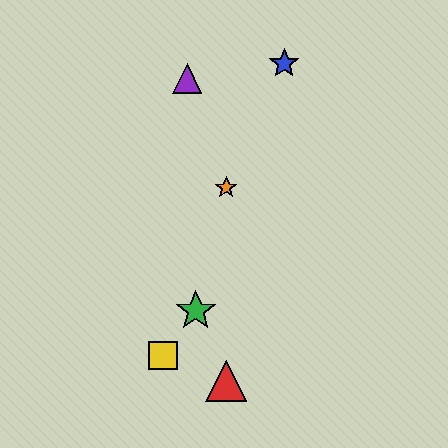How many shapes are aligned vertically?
2 shapes (the red triangle, the orange star) are aligned vertically.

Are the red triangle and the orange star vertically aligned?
Yes, both are at x≈226.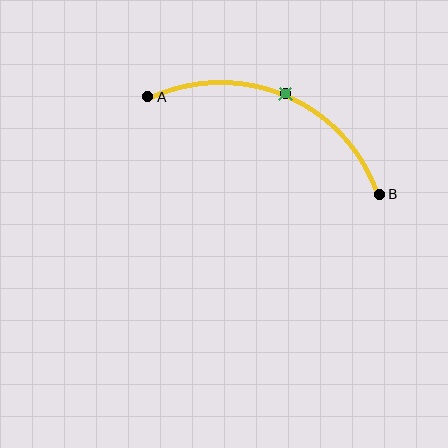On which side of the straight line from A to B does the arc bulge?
The arc bulges above the straight line connecting A and B.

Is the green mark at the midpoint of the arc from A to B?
Yes. The green mark lies on the arc at equal arc-length from both A and B — it is the arc midpoint.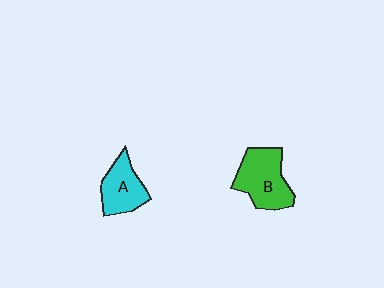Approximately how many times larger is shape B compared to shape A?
Approximately 1.3 times.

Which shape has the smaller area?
Shape A (cyan).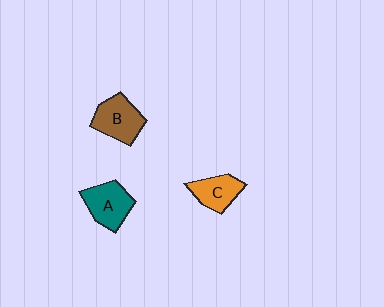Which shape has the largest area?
Shape B (brown).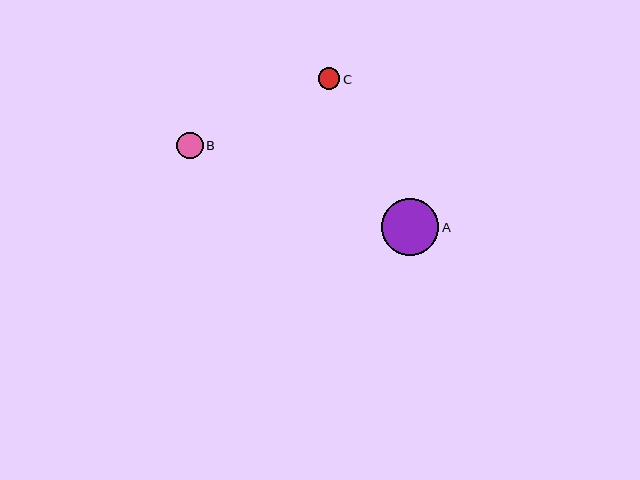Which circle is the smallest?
Circle C is the smallest with a size of approximately 21 pixels.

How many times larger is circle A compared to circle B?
Circle A is approximately 2.2 times the size of circle B.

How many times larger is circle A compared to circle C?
Circle A is approximately 2.7 times the size of circle C.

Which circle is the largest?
Circle A is the largest with a size of approximately 58 pixels.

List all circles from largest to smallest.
From largest to smallest: A, B, C.